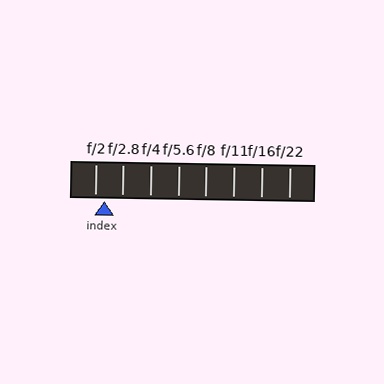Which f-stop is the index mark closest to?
The index mark is closest to f/2.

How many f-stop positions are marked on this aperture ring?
There are 8 f-stop positions marked.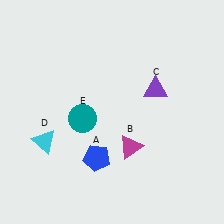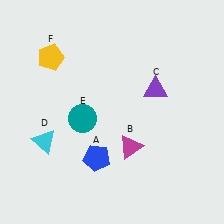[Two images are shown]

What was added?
A yellow pentagon (F) was added in Image 2.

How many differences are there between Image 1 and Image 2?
There is 1 difference between the two images.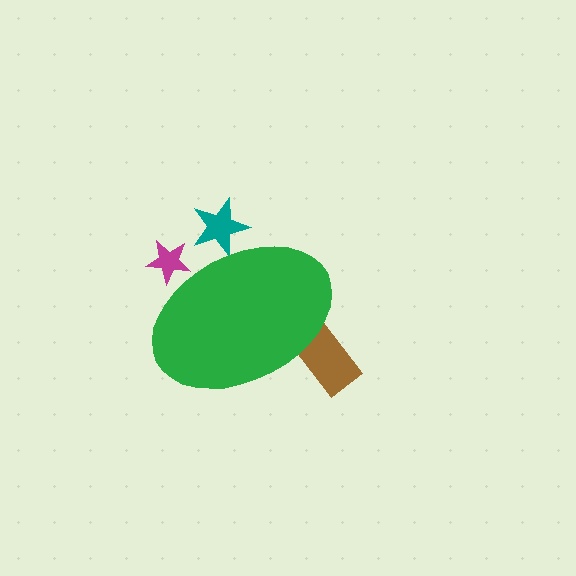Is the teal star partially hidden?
Yes, the teal star is partially hidden behind the green ellipse.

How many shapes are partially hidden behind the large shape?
3 shapes are partially hidden.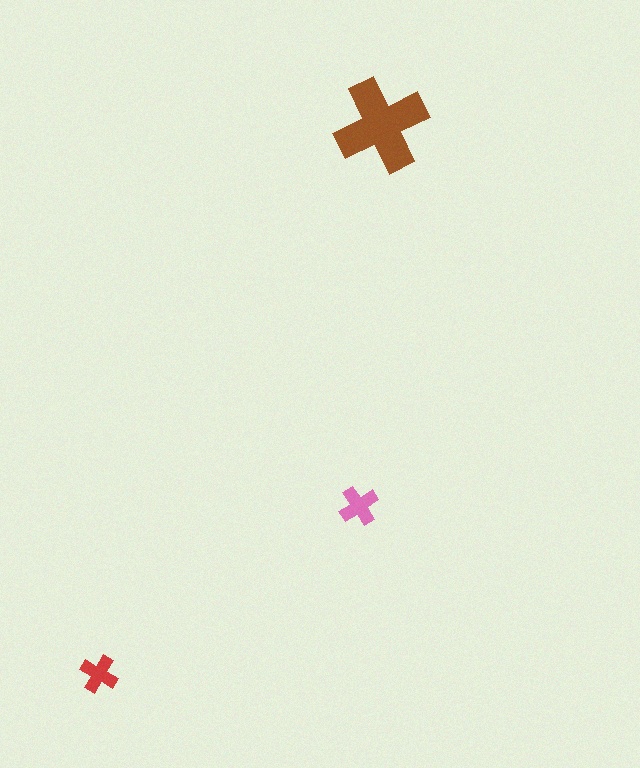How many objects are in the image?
There are 3 objects in the image.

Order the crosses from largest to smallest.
the brown one, the pink one, the red one.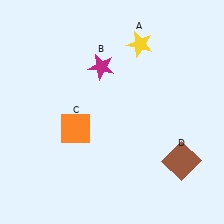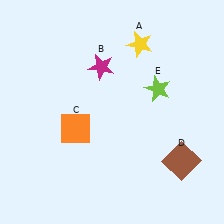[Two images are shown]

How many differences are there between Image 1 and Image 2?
There is 1 difference between the two images.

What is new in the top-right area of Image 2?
A lime star (E) was added in the top-right area of Image 2.